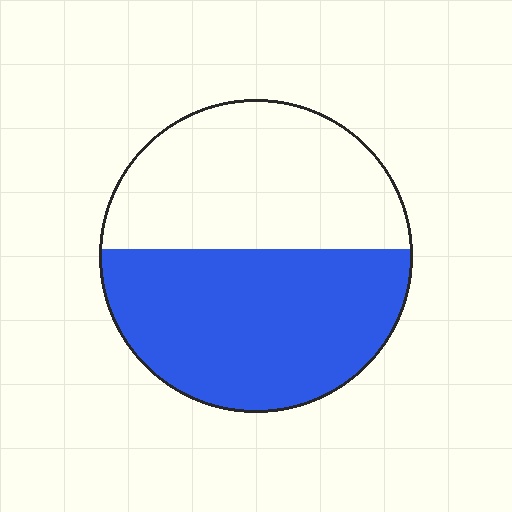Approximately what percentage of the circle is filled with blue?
Approximately 55%.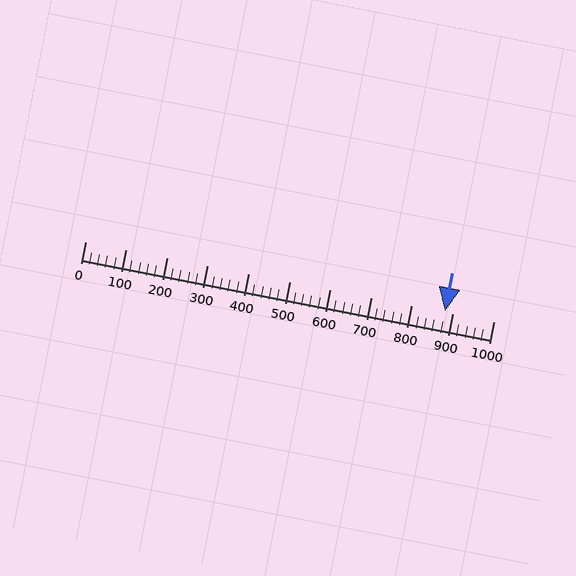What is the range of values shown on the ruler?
The ruler shows values from 0 to 1000.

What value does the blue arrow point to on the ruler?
The blue arrow points to approximately 880.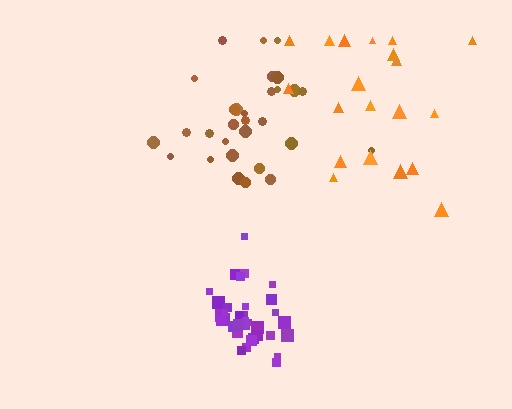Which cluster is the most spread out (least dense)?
Orange.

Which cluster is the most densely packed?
Purple.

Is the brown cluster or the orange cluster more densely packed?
Brown.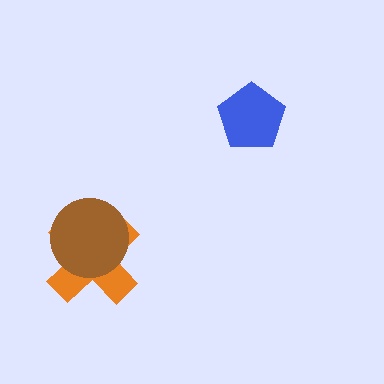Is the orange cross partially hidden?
Yes, it is partially covered by another shape.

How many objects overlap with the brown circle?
1 object overlaps with the brown circle.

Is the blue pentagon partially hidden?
No, no other shape covers it.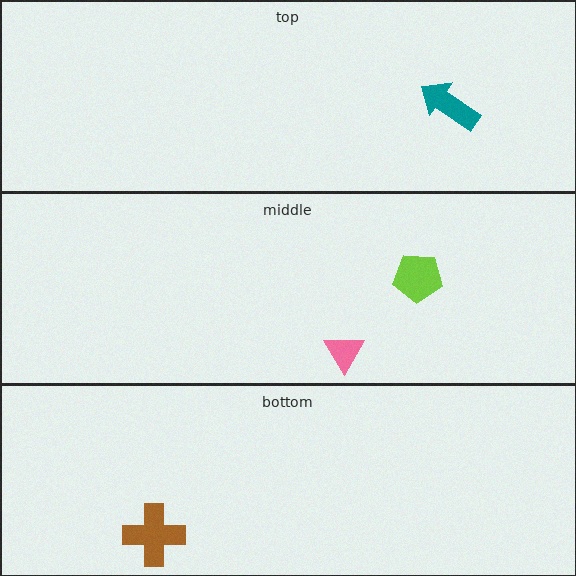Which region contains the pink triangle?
The middle region.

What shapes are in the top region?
The teal arrow.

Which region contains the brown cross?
The bottom region.